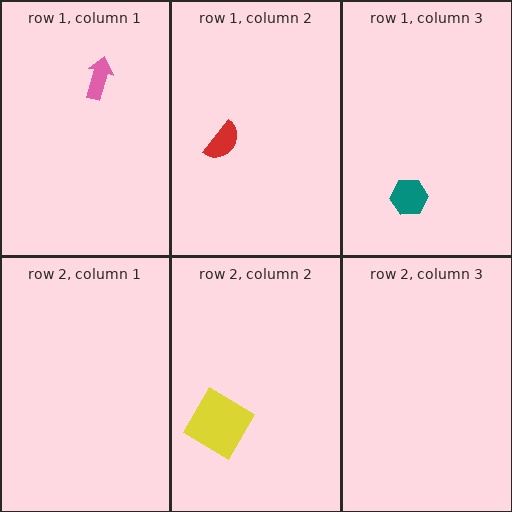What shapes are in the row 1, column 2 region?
The red semicircle.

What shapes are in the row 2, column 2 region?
The yellow diamond.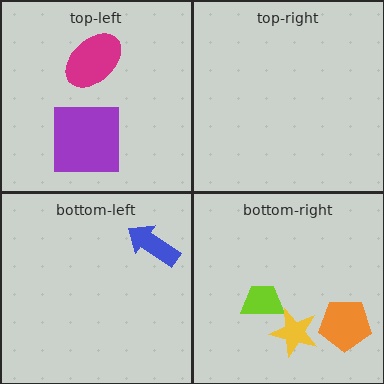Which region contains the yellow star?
The bottom-right region.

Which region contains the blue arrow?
The bottom-left region.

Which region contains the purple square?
The top-left region.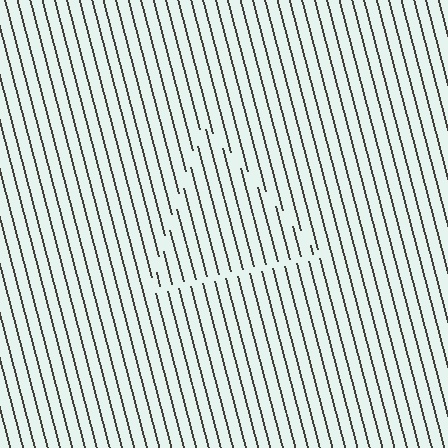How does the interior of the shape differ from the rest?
The interior of the shape contains the same grating, shifted by half a period — the contour is defined by the phase discontinuity where line-ends from the inner and outer gratings abut.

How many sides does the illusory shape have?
3 sides — the line-ends trace a triangle.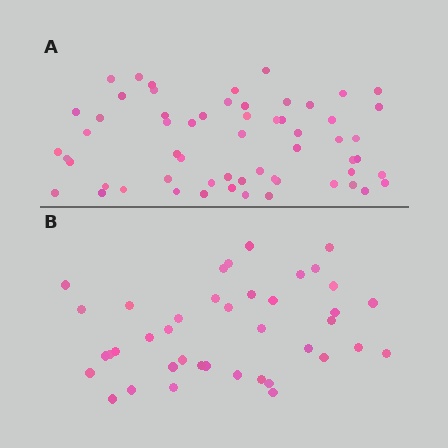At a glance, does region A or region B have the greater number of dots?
Region A (the top region) has more dots.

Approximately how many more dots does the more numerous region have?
Region A has approximately 20 more dots than region B.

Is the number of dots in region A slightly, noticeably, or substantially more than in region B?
Region A has substantially more. The ratio is roughly 1.5 to 1.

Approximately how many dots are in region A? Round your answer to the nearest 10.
About 60 dots. (The exact count is 59, which rounds to 60.)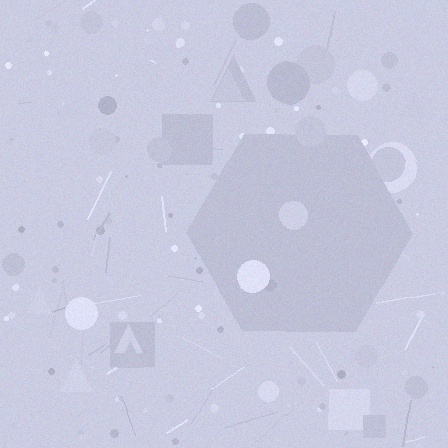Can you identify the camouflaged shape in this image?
The camouflaged shape is a hexagon.